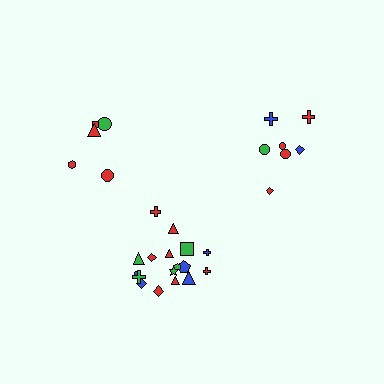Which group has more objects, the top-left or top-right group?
The top-right group.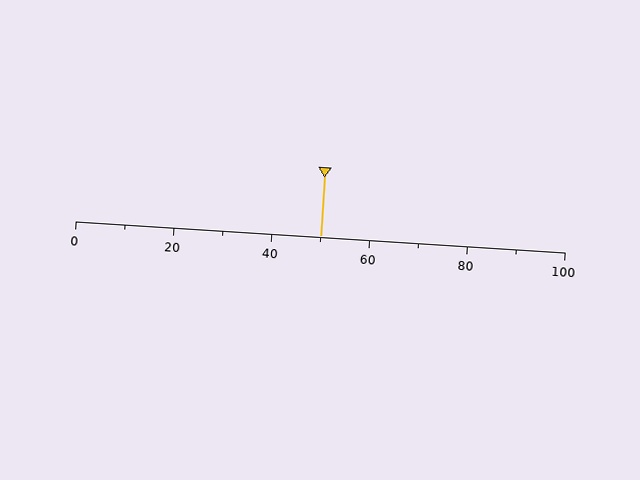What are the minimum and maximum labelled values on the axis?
The axis runs from 0 to 100.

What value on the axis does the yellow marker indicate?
The marker indicates approximately 50.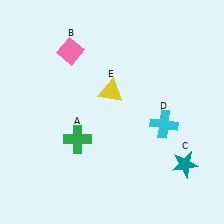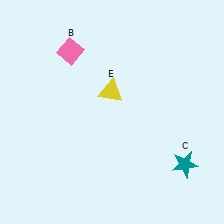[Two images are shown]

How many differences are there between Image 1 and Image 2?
There are 2 differences between the two images.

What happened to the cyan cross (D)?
The cyan cross (D) was removed in Image 2. It was in the bottom-right area of Image 1.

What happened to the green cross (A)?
The green cross (A) was removed in Image 2. It was in the bottom-left area of Image 1.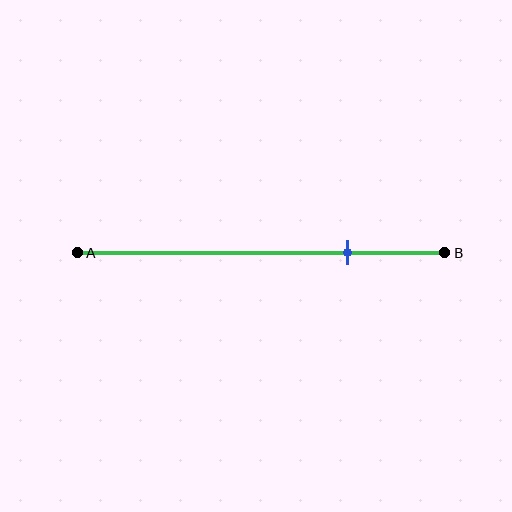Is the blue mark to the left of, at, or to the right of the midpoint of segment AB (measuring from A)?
The blue mark is to the right of the midpoint of segment AB.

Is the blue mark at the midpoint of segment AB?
No, the mark is at about 75% from A, not at the 50% midpoint.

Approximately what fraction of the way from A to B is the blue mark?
The blue mark is approximately 75% of the way from A to B.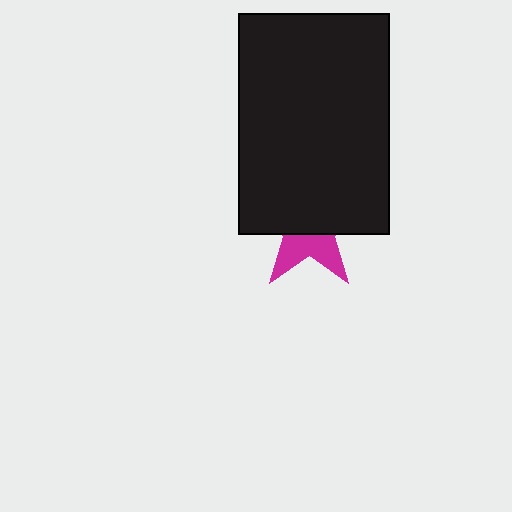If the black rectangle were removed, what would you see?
You would see the complete magenta star.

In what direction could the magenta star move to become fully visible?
The magenta star could move down. That would shift it out from behind the black rectangle entirely.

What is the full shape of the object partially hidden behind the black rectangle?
The partially hidden object is a magenta star.